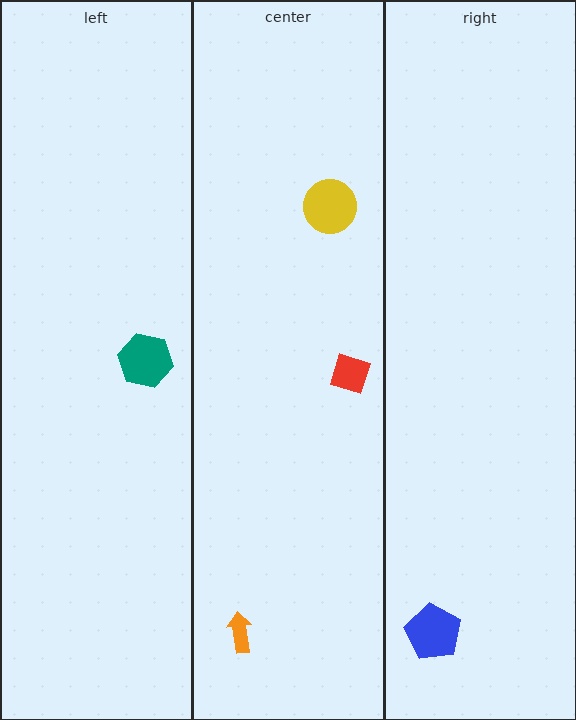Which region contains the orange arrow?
The center region.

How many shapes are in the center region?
3.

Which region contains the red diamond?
The center region.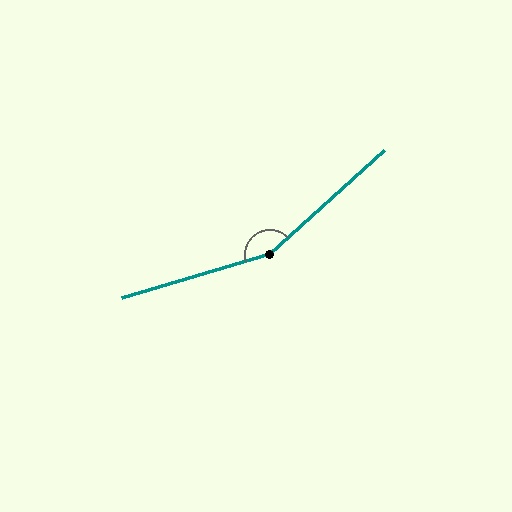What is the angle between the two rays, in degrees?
Approximately 154 degrees.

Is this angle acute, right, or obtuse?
It is obtuse.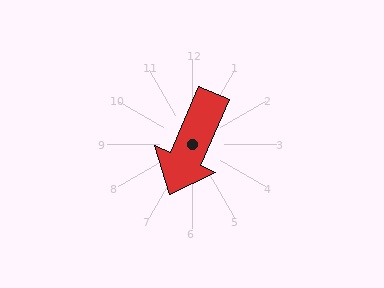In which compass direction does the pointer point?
Southwest.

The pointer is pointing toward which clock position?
Roughly 7 o'clock.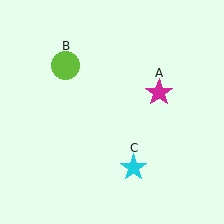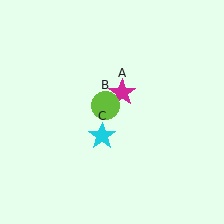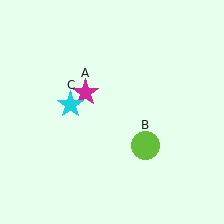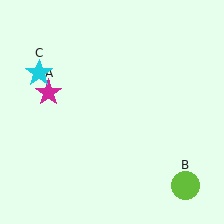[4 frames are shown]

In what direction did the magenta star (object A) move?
The magenta star (object A) moved left.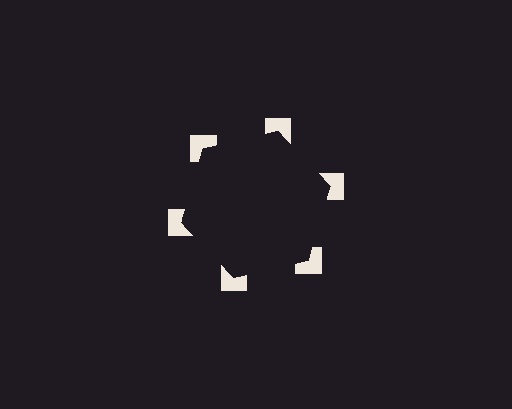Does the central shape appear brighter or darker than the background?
It typically appears slightly darker than the background, even though no actual brightness change is drawn.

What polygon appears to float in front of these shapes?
An illusory hexagon — its edges are inferred from the aligned wedge cuts in the notched squares, not physically drawn.